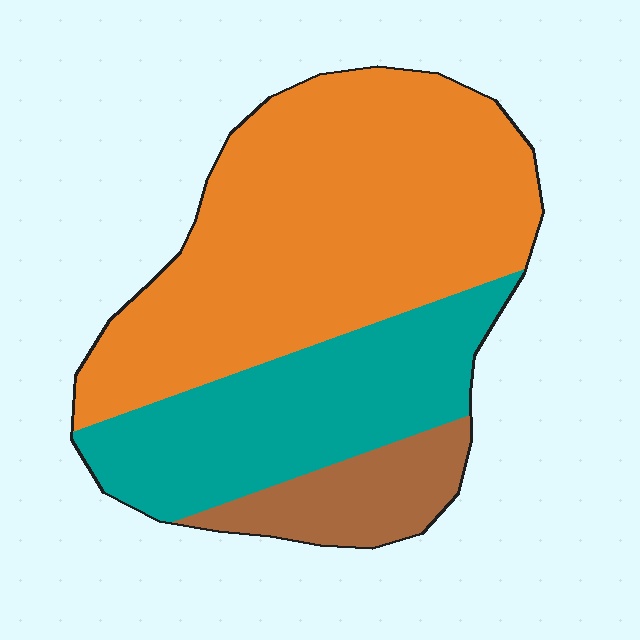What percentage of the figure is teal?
Teal takes up between a sixth and a third of the figure.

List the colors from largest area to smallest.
From largest to smallest: orange, teal, brown.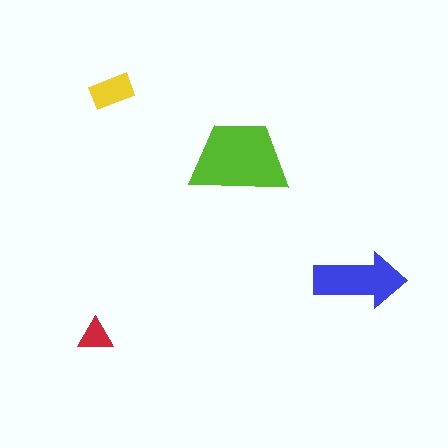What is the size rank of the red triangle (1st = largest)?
4th.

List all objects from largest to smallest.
The lime trapezoid, the blue arrow, the yellow rectangle, the red triangle.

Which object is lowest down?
The red triangle is bottommost.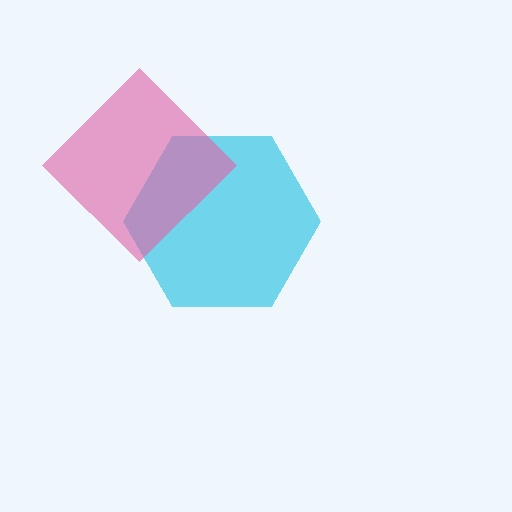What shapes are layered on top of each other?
The layered shapes are: a cyan hexagon, a pink diamond.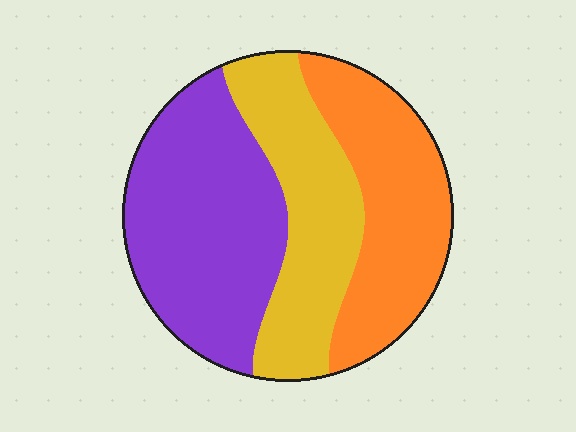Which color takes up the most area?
Purple, at roughly 40%.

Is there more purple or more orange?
Purple.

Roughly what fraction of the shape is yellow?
Yellow covers 29% of the shape.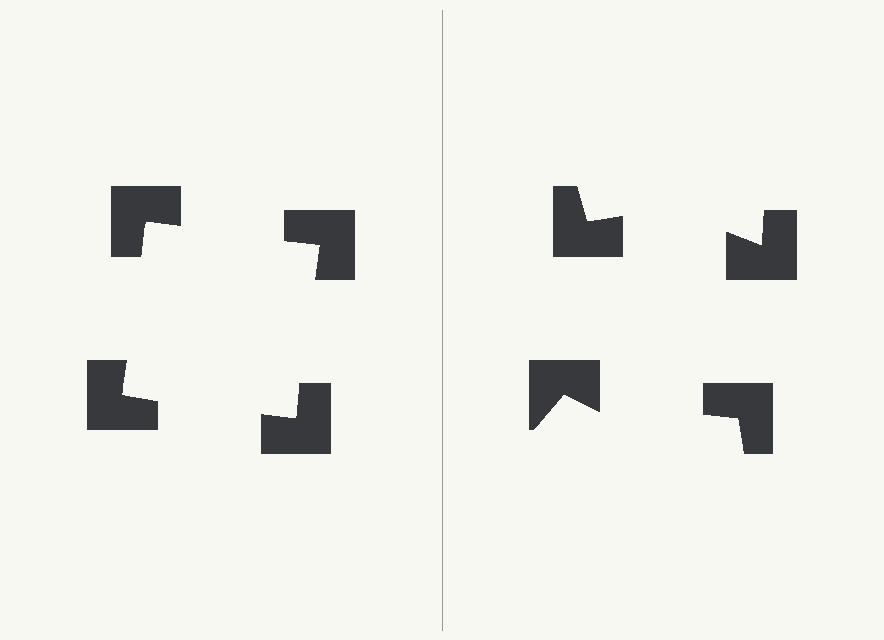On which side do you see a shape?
An illusory square appears on the left side. On the right side the wedge cuts are rotated, so no coherent shape forms.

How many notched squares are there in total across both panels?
8 — 4 on each side.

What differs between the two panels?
The notched squares are positioned identically on both sides; only the wedge orientations differ. On the left they align to a square; on the right they are misaligned.